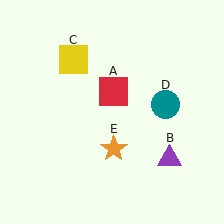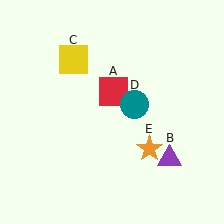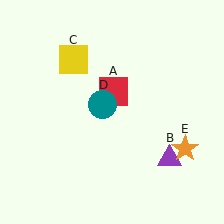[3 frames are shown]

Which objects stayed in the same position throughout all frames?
Red square (object A) and purple triangle (object B) and yellow square (object C) remained stationary.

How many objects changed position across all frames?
2 objects changed position: teal circle (object D), orange star (object E).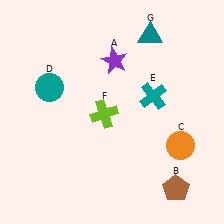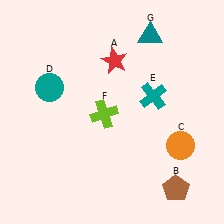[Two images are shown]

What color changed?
The star (A) changed from purple in Image 1 to red in Image 2.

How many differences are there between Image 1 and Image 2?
There is 1 difference between the two images.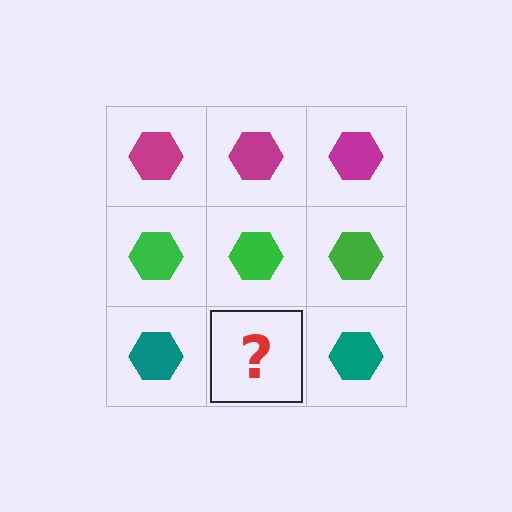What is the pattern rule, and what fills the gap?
The rule is that each row has a consistent color. The gap should be filled with a teal hexagon.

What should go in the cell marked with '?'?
The missing cell should contain a teal hexagon.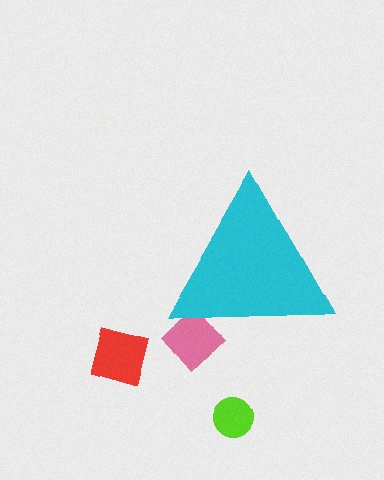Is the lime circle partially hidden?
No, the lime circle is fully visible.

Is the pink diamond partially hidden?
Yes, the pink diamond is partially hidden behind the cyan triangle.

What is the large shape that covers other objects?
A cyan triangle.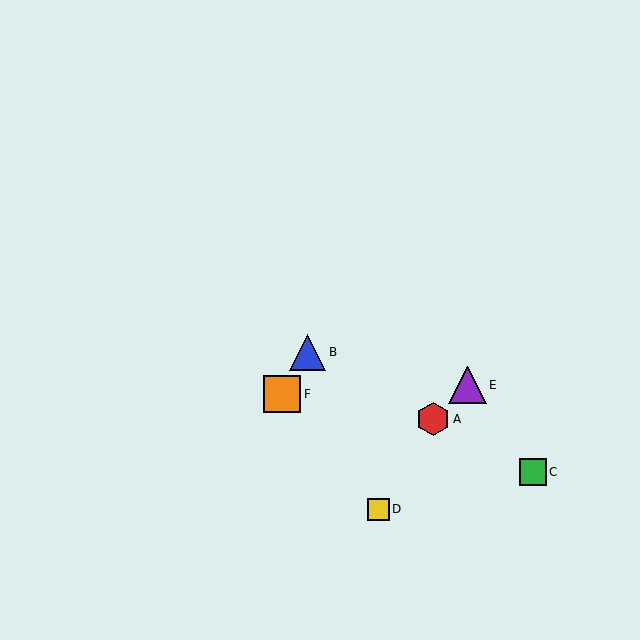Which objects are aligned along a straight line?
Objects A, B, C are aligned along a straight line.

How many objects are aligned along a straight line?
3 objects (A, B, C) are aligned along a straight line.